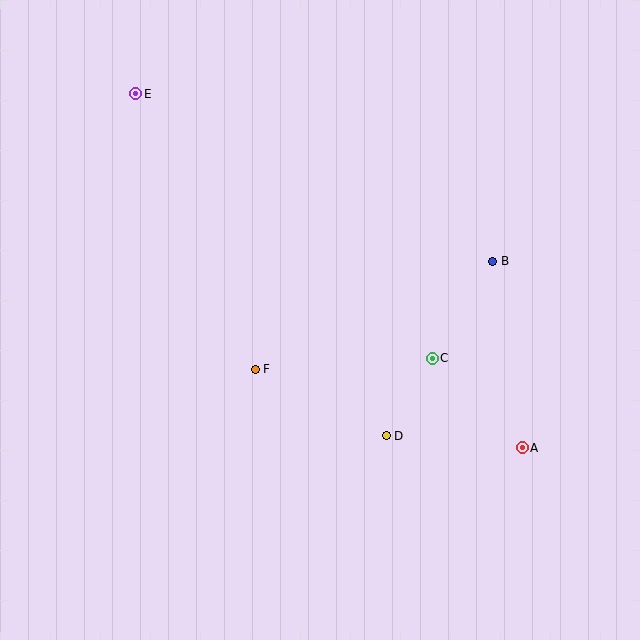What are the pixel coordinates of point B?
Point B is at (493, 261).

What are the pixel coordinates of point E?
Point E is at (136, 94).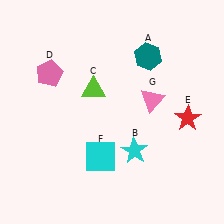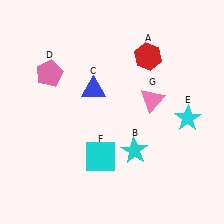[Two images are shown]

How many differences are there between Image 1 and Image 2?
There are 3 differences between the two images.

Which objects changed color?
A changed from teal to red. C changed from lime to blue. E changed from red to cyan.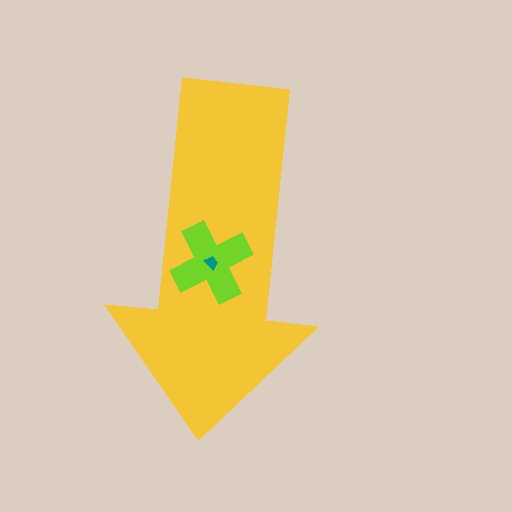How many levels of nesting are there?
3.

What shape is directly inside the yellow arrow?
The lime cross.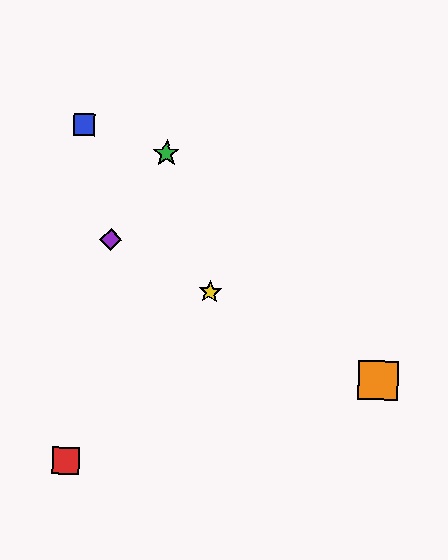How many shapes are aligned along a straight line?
3 shapes (the yellow star, the purple diamond, the orange square) are aligned along a straight line.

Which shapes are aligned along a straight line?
The yellow star, the purple diamond, the orange square are aligned along a straight line.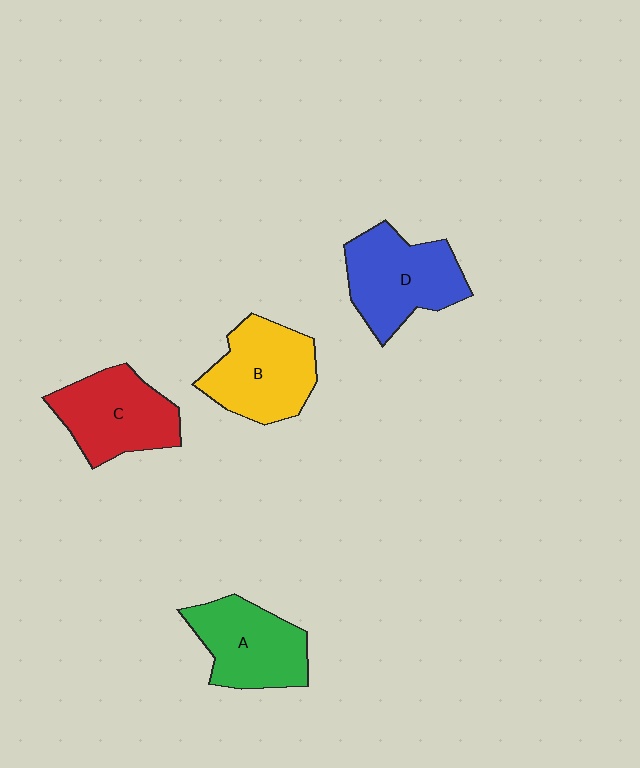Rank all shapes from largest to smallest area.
From largest to smallest: D (blue), B (yellow), C (red), A (green).